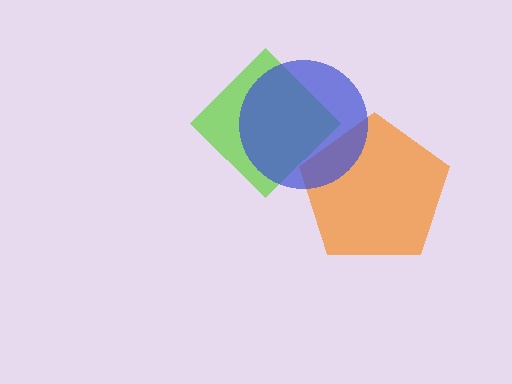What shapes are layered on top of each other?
The layered shapes are: an orange pentagon, a lime diamond, a blue circle.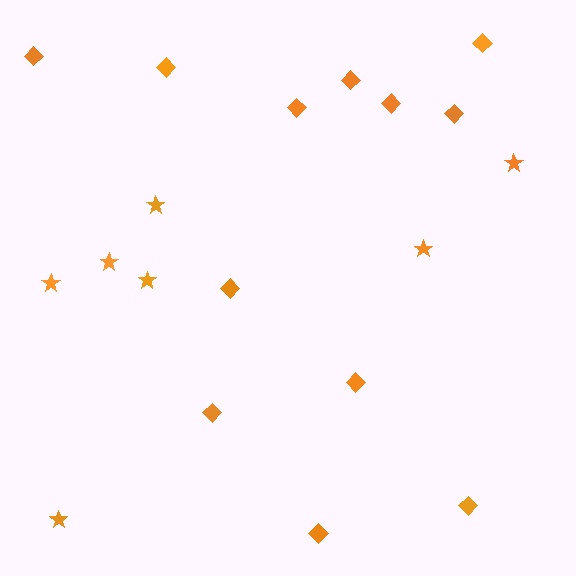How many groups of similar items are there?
There are 2 groups: one group of diamonds (12) and one group of stars (7).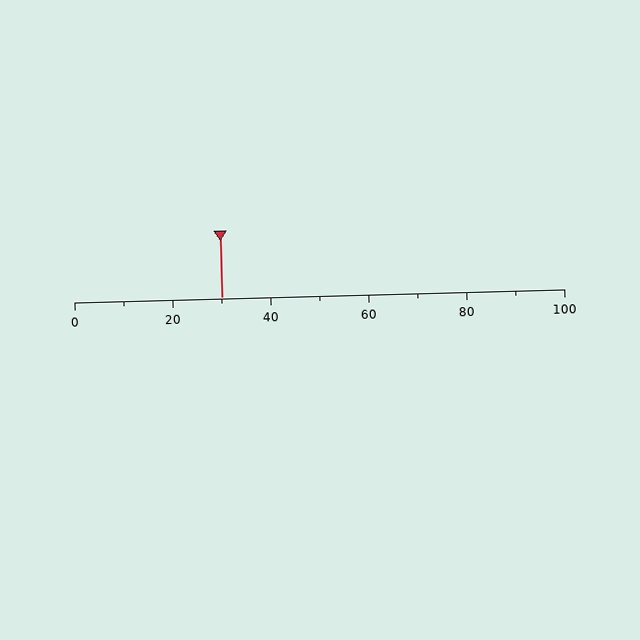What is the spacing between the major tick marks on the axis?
The major ticks are spaced 20 apart.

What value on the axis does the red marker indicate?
The marker indicates approximately 30.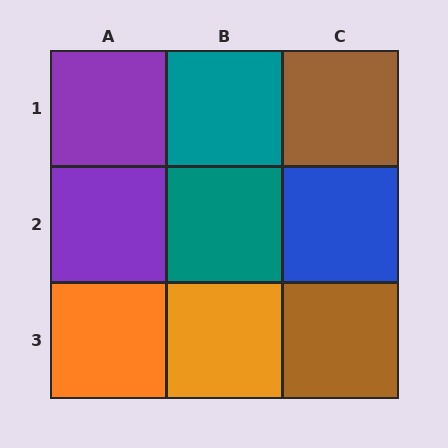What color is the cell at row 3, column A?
Orange.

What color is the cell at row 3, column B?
Orange.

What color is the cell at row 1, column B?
Teal.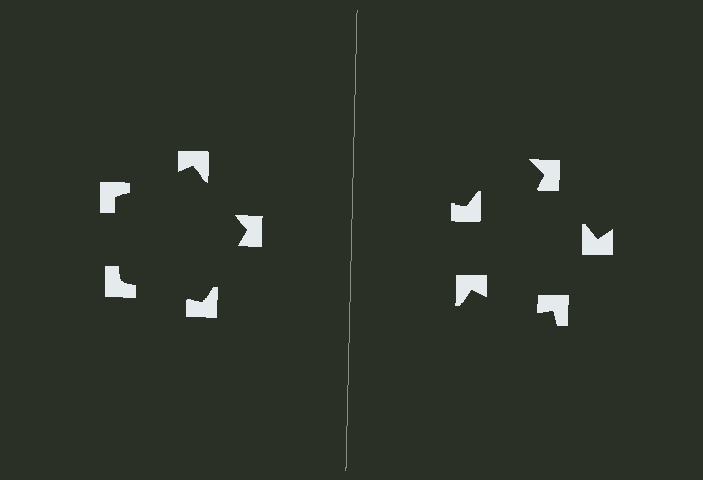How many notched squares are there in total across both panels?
10 — 5 on each side.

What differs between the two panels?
The notched squares are positioned identically on both sides; only the wedge orientations differ. On the left they align to a pentagon; on the right they are misaligned.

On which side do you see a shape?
An illusory pentagon appears on the left side. On the right side the wedge cuts are rotated, so no coherent shape forms.